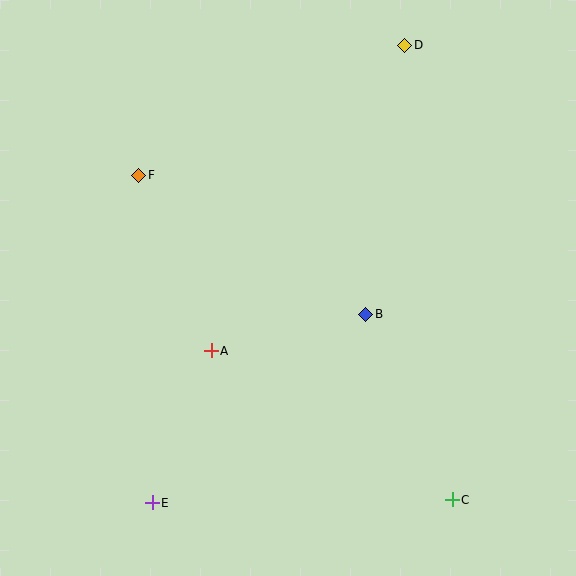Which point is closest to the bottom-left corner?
Point E is closest to the bottom-left corner.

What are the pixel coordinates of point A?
Point A is at (211, 351).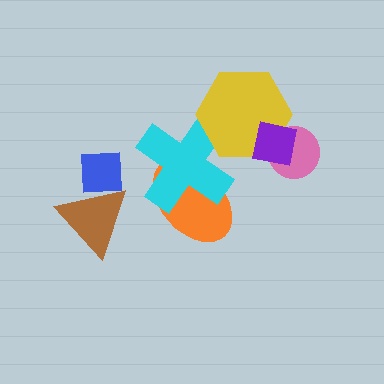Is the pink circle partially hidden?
Yes, it is partially covered by another shape.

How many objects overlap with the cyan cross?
2 objects overlap with the cyan cross.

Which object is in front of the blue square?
The brown triangle is in front of the blue square.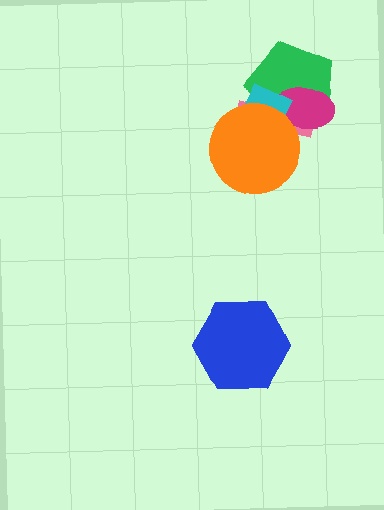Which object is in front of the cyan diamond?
The orange circle is in front of the cyan diamond.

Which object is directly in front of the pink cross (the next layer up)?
The green pentagon is directly in front of the pink cross.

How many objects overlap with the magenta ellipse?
4 objects overlap with the magenta ellipse.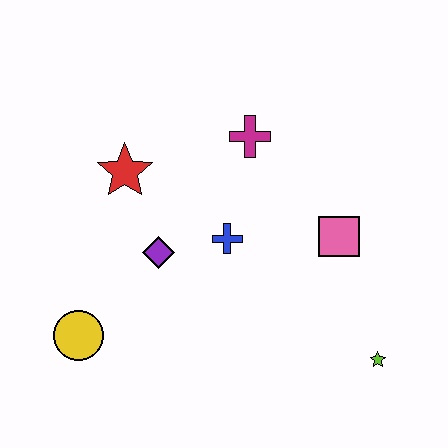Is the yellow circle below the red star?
Yes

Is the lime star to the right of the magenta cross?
Yes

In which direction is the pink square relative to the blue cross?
The pink square is to the right of the blue cross.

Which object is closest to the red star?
The purple diamond is closest to the red star.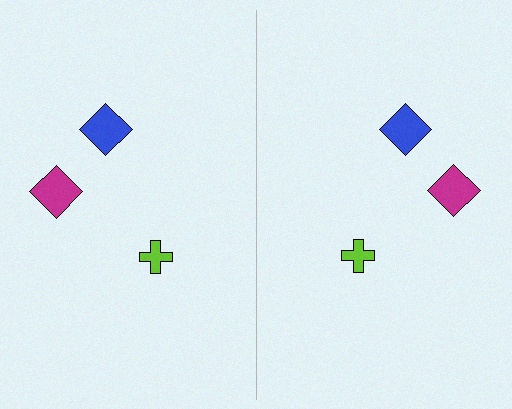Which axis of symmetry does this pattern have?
The pattern has a vertical axis of symmetry running through the center of the image.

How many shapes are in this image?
There are 6 shapes in this image.